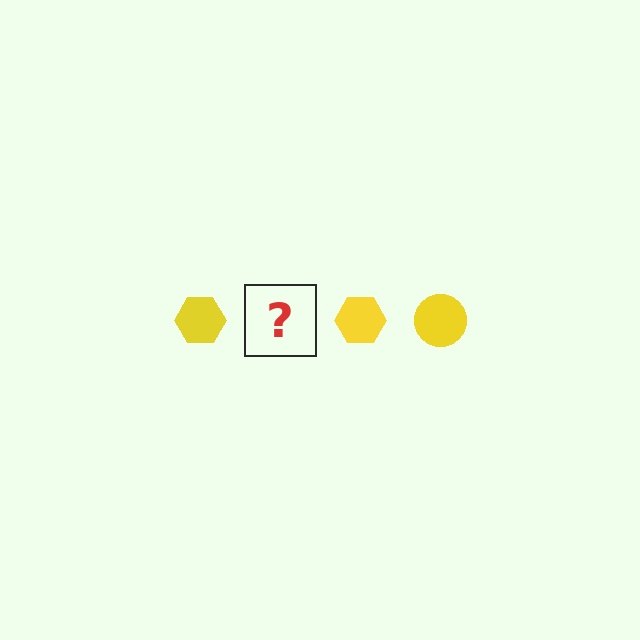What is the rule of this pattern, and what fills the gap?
The rule is that the pattern cycles through hexagon, circle shapes in yellow. The gap should be filled with a yellow circle.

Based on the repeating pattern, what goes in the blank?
The blank should be a yellow circle.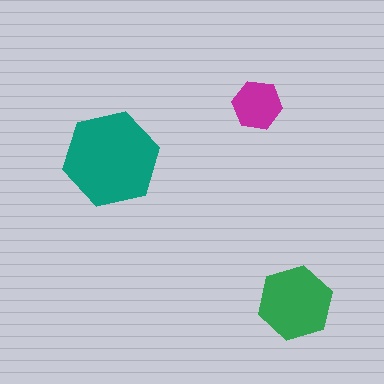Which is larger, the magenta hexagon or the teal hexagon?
The teal one.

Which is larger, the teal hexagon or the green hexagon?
The teal one.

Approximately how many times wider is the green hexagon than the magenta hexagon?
About 1.5 times wider.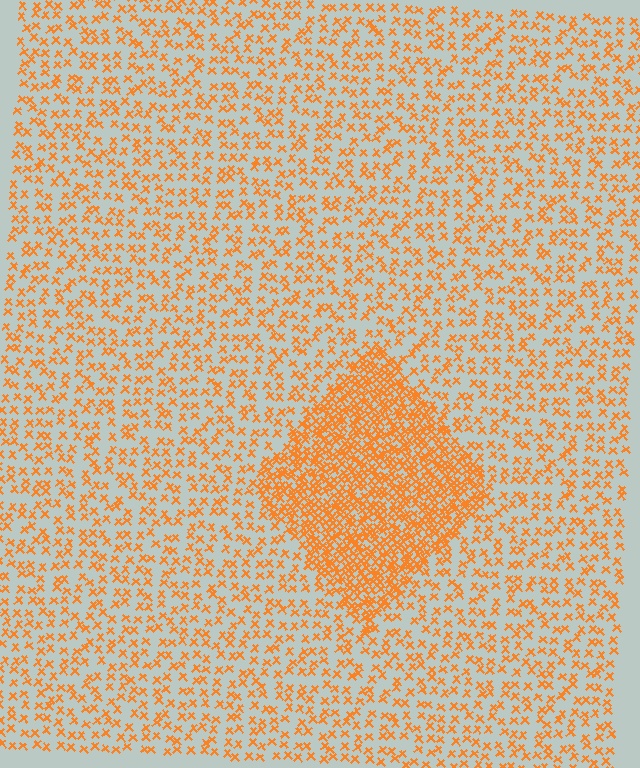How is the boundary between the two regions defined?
The boundary is defined by a change in element density (approximately 2.7x ratio). All elements are the same color, size, and shape.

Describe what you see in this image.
The image contains small orange elements arranged at two different densities. A diamond-shaped region is visible where the elements are more densely packed than the surrounding area.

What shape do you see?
I see a diamond.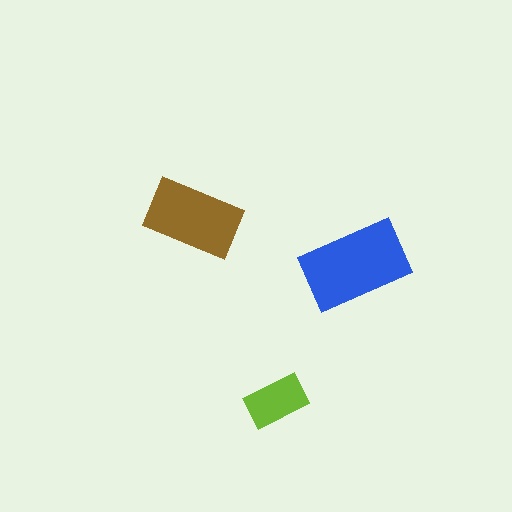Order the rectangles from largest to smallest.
the blue one, the brown one, the lime one.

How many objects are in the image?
There are 3 objects in the image.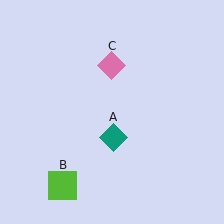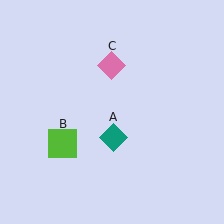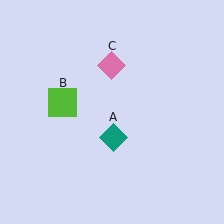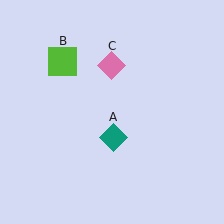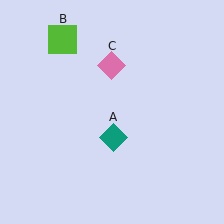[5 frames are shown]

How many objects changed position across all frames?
1 object changed position: lime square (object B).